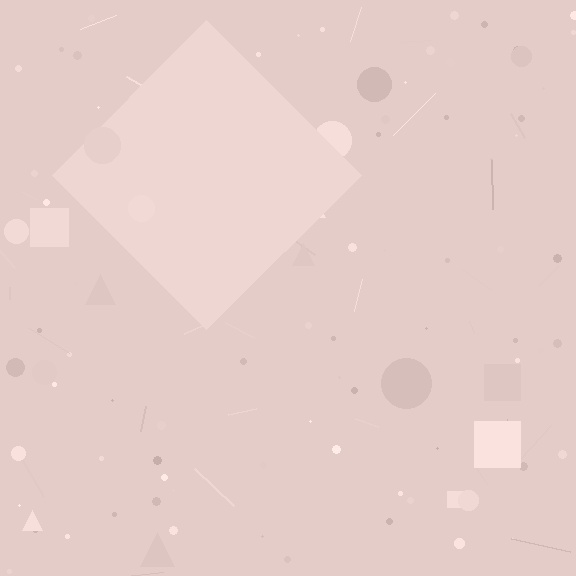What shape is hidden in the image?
A diamond is hidden in the image.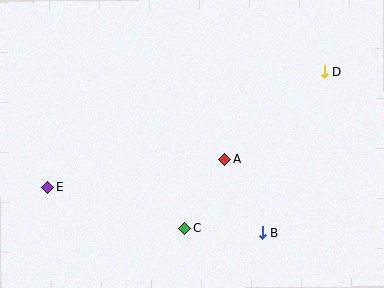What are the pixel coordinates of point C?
Point C is at (185, 228).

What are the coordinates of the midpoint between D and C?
The midpoint between D and C is at (255, 150).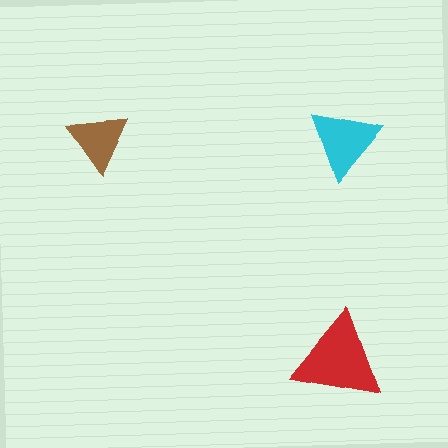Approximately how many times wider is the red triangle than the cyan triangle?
About 1.5 times wider.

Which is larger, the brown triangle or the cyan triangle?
The cyan one.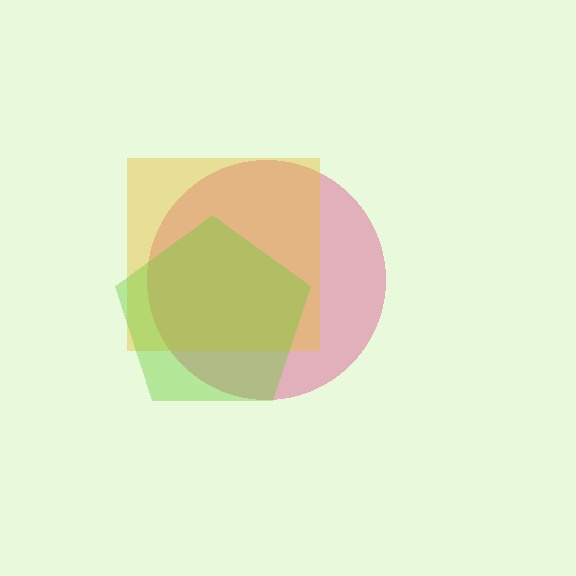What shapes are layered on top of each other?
The layered shapes are: a pink circle, a yellow square, a lime pentagon.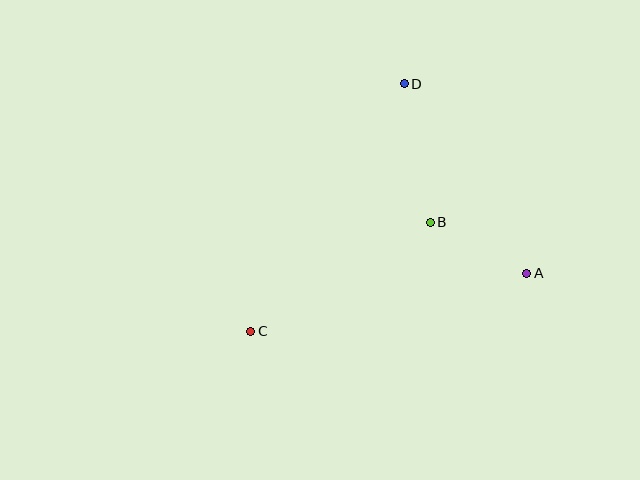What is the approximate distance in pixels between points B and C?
The distance between B and C is approximately 210 pixels.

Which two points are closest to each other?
Points A and B are closest to each other.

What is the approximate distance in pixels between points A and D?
The distance between A and D is approximately 226 pixels.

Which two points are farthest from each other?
Points C and D are farthest from each other.